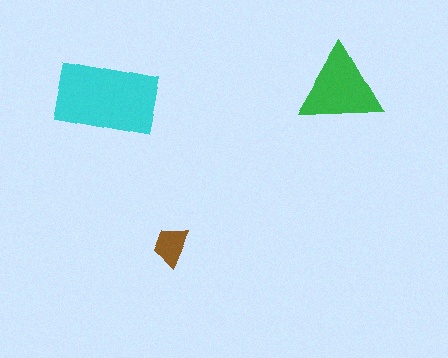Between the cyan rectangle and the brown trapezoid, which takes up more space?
The cyan rectangle.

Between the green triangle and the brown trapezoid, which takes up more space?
The green triangle.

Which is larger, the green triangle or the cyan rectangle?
The cyan rectangle.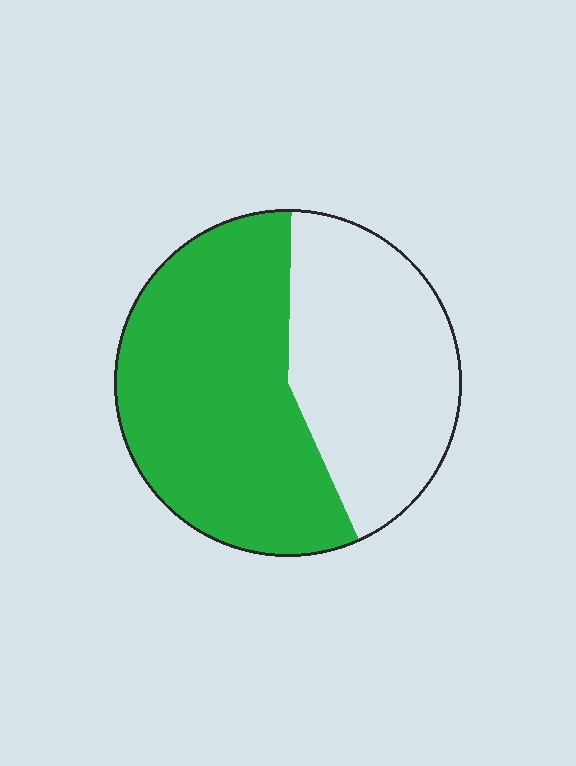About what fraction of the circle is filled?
About three fifths (3/5).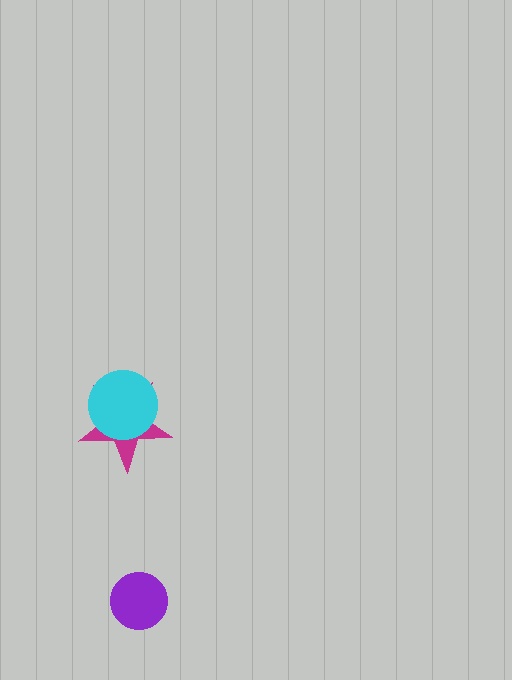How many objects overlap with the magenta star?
1 object overlaps with the magenta star.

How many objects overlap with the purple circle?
0 objects overlap with the purple circle.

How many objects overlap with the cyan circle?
1 object overlaps with the cyan circle.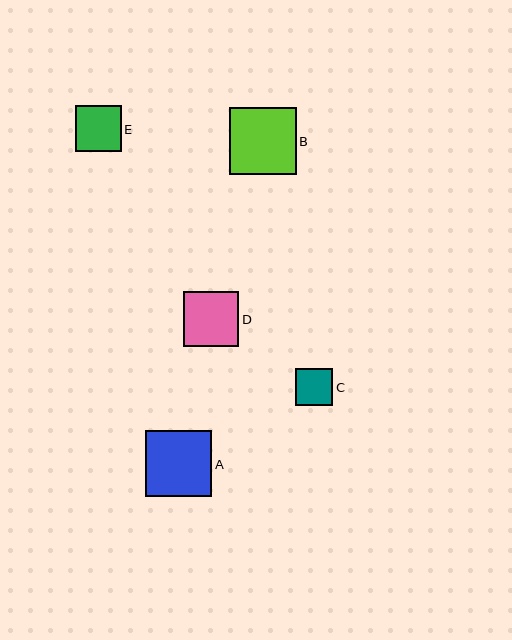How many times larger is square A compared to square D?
Square A is approximately 1.2 times the size of square D.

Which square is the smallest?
Square C is the smallest with a size of approximately 37 pixels.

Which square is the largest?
Square B is the largest with a size of approximately 67 pixels.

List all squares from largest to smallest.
From largest to smallest: B, A, D, E, C.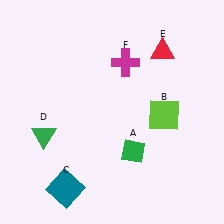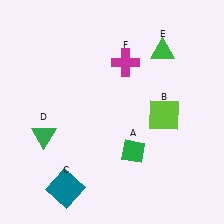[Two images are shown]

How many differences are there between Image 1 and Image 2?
There is 1 difference between the two images.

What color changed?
The triangle (E) changed from red in Image 1 to green in Image 2.